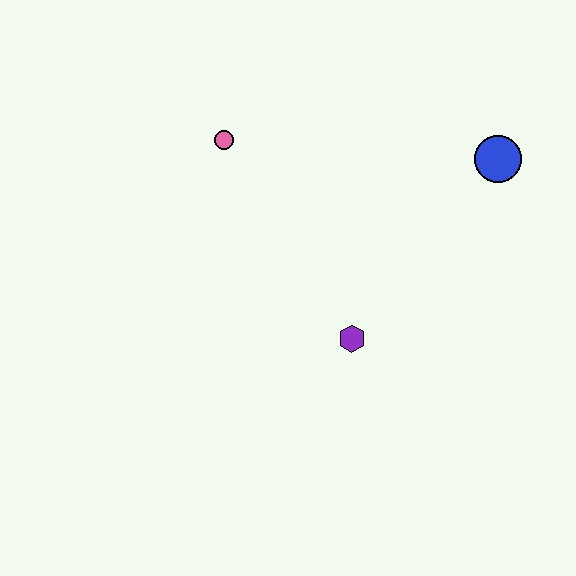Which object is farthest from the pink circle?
The blue circle is farthest from the pink circle.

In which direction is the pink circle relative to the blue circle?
The pink circle is to the left of the blue circle.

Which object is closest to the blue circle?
The purple hexagon is closest to the blue circle.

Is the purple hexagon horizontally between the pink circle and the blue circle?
Yes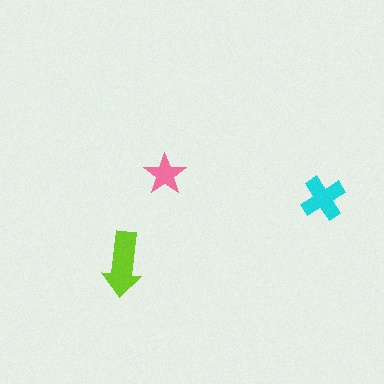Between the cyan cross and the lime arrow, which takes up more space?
The lime arrow.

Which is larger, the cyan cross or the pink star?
The cyan cross.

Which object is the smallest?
The pink star.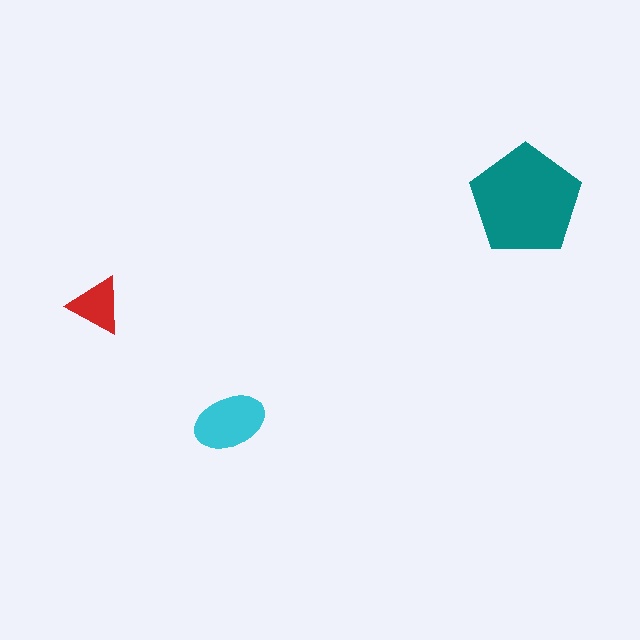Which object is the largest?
The teal pentagon.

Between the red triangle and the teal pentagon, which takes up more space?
The teal pentagon.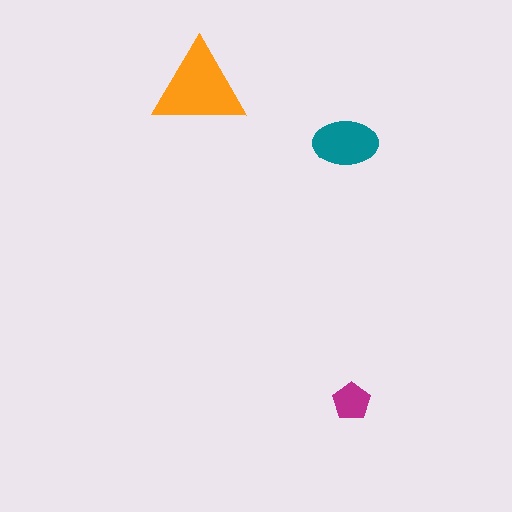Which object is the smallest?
The magenta pentagon.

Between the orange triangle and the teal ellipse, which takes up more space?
The orange triangle.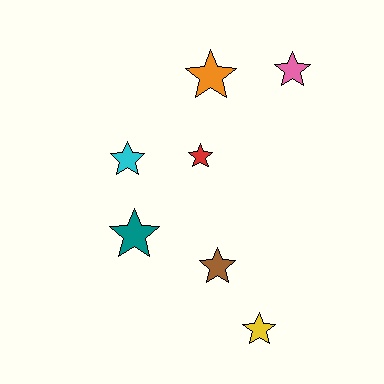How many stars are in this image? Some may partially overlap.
There are 7 stars.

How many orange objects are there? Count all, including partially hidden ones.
There is 1 orange object.